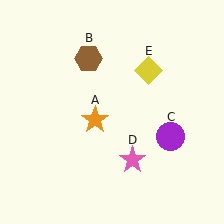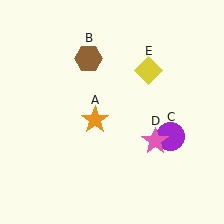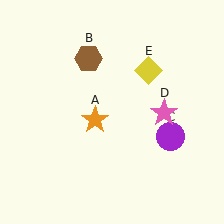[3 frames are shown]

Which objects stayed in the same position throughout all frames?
Orange star (object A) and brown hexagon (object B) and purple circle (object C) and yellow diamond (object E) remained stationary.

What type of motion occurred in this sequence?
The pink star (object D) rotated counterclockwise around the center of the scene.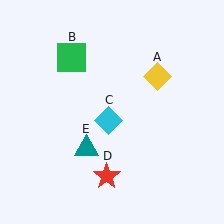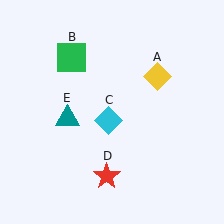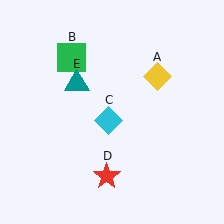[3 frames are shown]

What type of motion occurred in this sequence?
The teal triangle (object E) rotated clockwise around the center of the scene.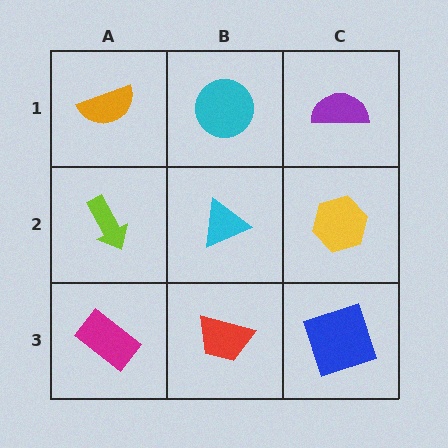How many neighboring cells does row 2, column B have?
4.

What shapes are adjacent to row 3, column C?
A yellow hexagon (row 2, column C), a red trapezoid (row 3, column B).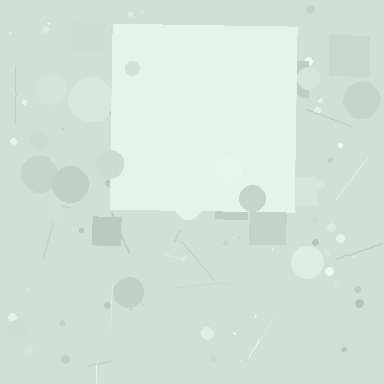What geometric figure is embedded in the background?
A square is embedded in the background.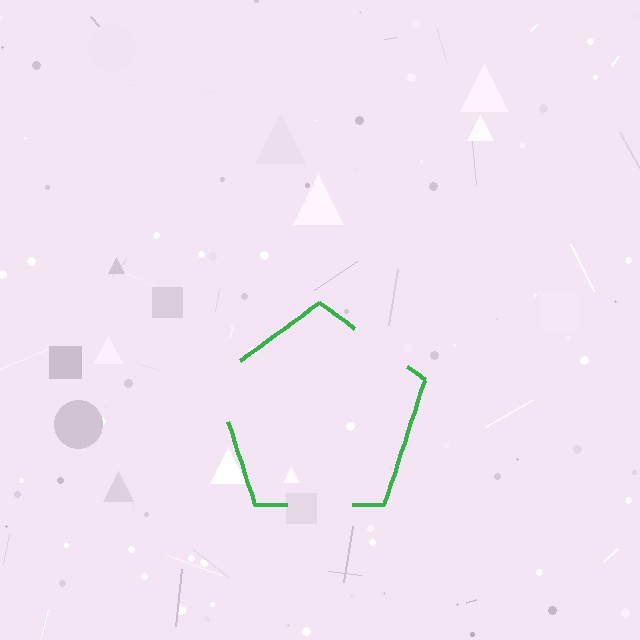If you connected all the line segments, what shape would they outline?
They would outline a pentagon.